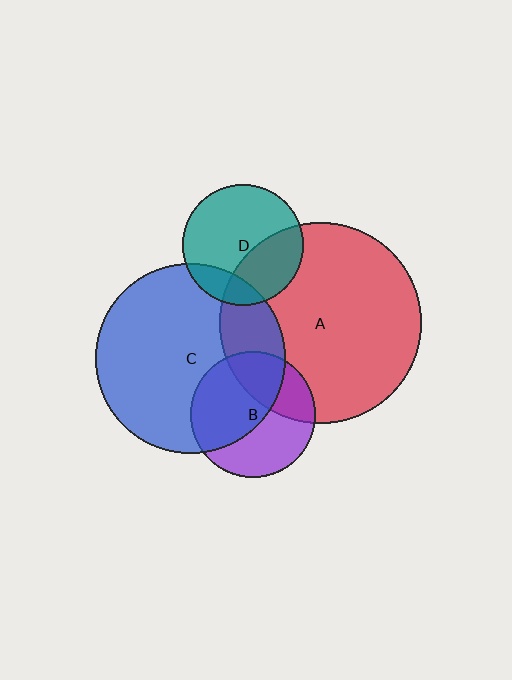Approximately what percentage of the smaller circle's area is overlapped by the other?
Approximately 20%.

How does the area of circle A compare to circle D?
Approximately 2.8 times.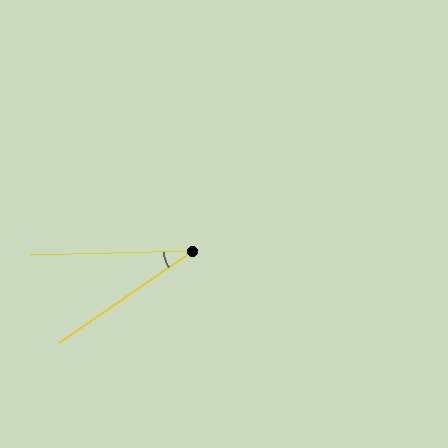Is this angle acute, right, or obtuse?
It is acute.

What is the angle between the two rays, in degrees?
Approximately 33 degrees.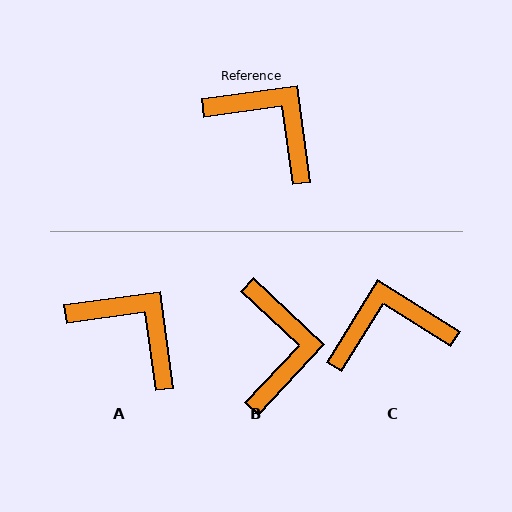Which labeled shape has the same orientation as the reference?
A.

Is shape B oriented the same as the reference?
No, it is off by about 51 degrees.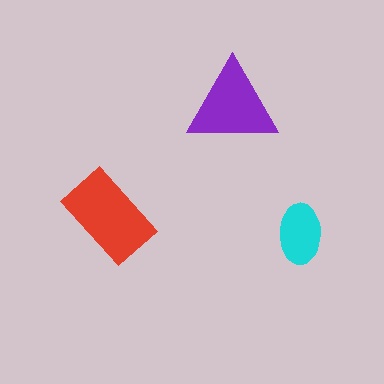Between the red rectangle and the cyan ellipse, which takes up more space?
The red rectangle.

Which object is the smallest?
The cyan ellipse.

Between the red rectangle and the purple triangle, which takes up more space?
The red rectangle.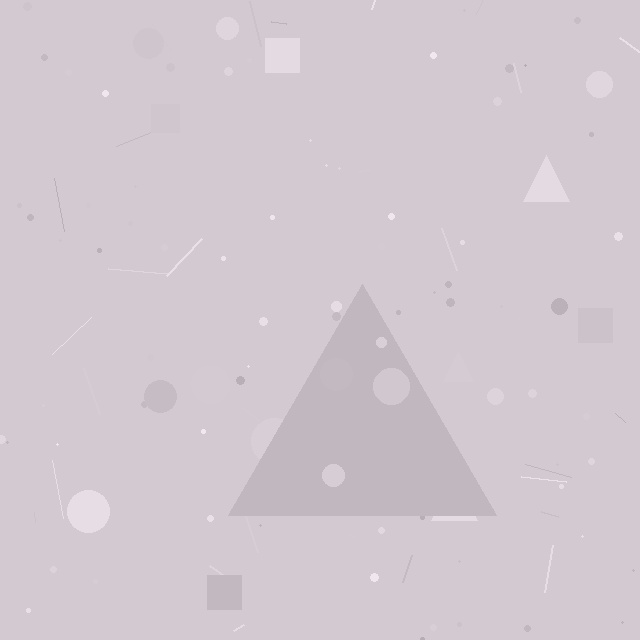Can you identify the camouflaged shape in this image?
The camouflaged shape is a triangle.